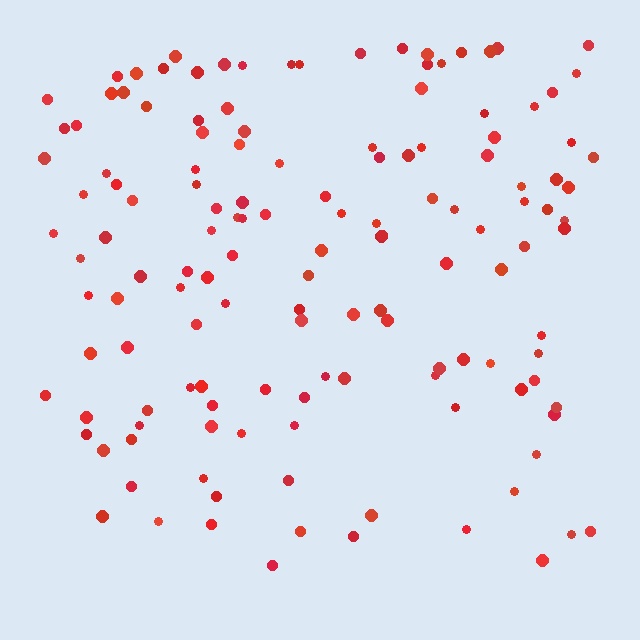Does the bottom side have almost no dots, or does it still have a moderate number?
Still a moderate number, just noticeably fewer than the top.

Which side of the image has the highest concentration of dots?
The top.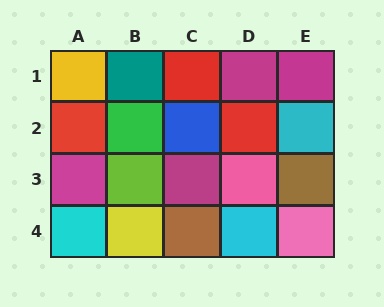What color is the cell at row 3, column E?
Brown.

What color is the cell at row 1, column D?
Magenta.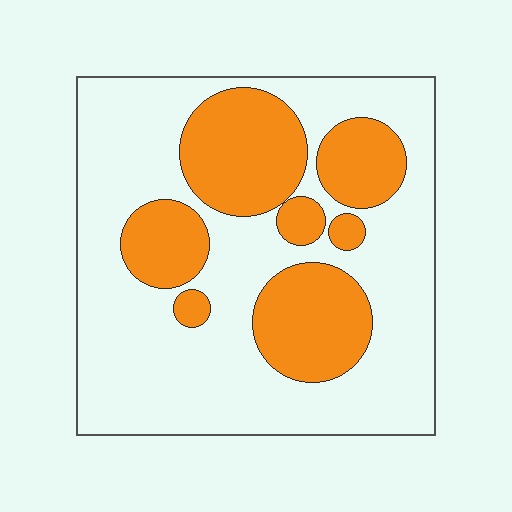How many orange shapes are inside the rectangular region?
7.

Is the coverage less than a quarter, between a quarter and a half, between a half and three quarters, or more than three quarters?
Between a quarter and a half.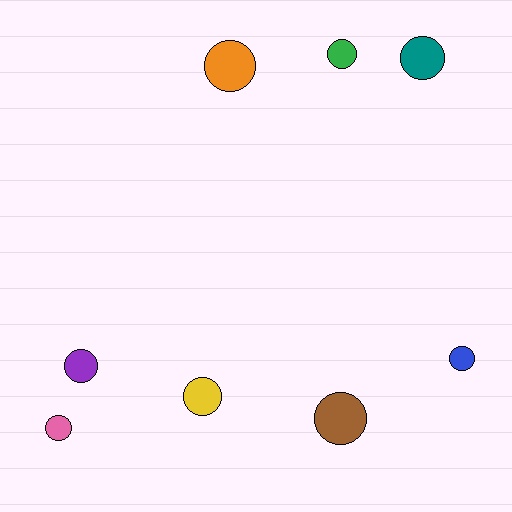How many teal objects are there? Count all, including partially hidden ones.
There is 1 teal object.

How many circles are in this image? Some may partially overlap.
There are 8 circles.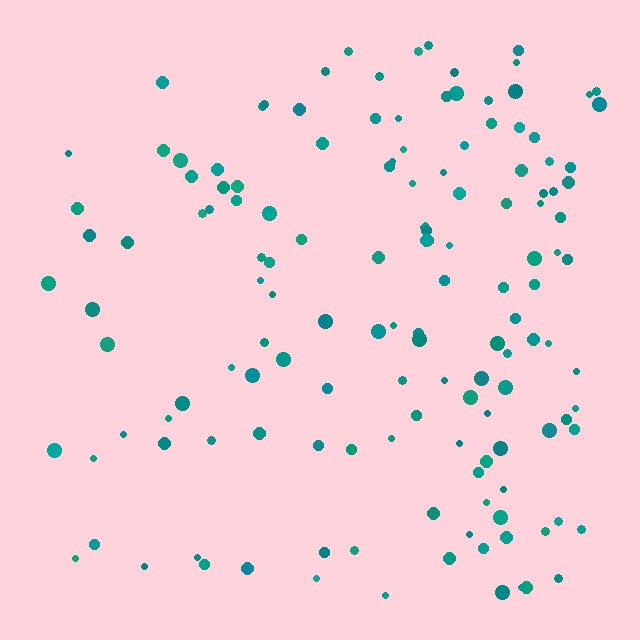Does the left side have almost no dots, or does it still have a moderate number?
Still a moderate number, just noticeably fewer than the right.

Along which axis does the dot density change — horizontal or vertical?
Horizontal.